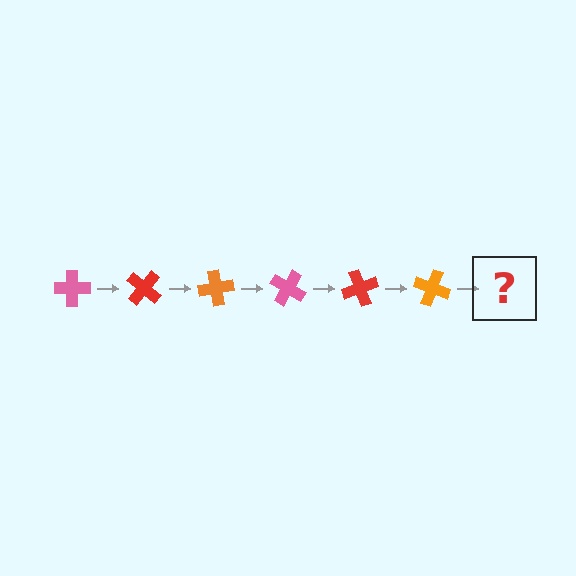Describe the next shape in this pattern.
It should be a pink cross, rotated 240 degrees from the start.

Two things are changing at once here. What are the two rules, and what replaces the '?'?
The two rules are that it rotates 40 degrees each step and the color cycles through pink, red, and orange. The '?' should be a pink cross, rotated 240 degrees from the start.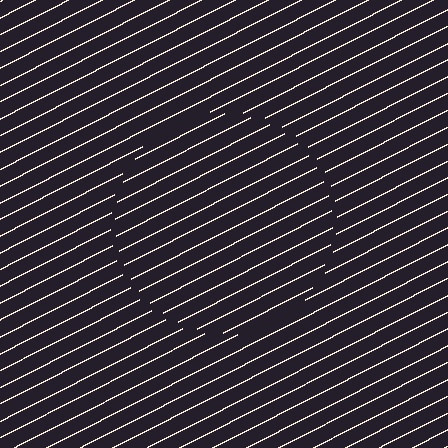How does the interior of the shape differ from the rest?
The interior of the shape contains the same grating, shifted by half a period — the contour is defined by the phase discontinuity where line-ends from the inner and outer gratings abut.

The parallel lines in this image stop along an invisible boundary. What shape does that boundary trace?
An illusory circle. The interior of the shape contains the same grating, shifted by half a period — the contour is defined by the phase discontinuity where line-ends from the inner and outer gratings abut.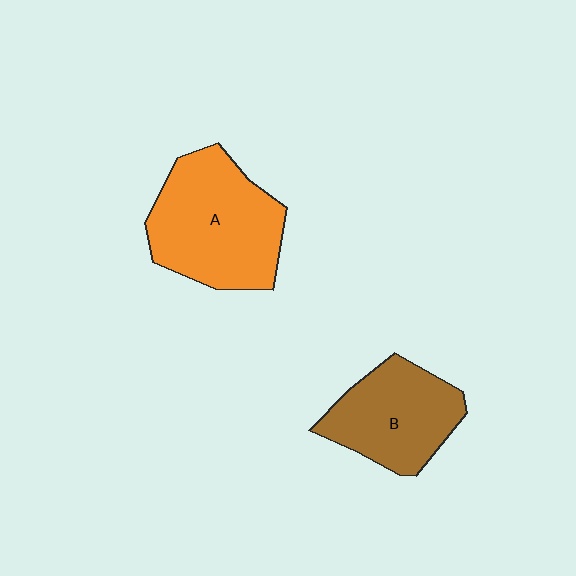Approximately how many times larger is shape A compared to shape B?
Approximately 1.3 times.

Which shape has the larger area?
Shape A (orange).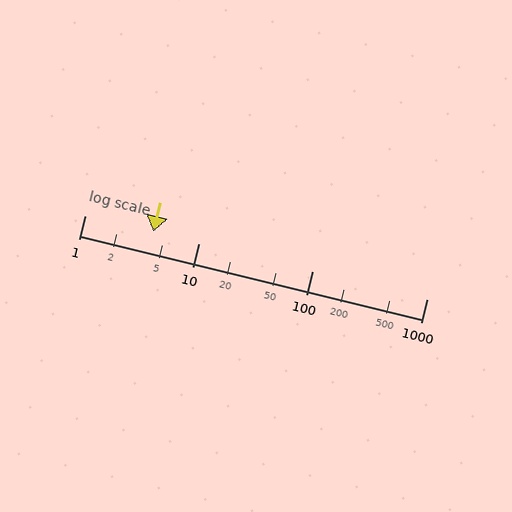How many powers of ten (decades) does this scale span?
The scale spans 3 decades, from 1 to 1000.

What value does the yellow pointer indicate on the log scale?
The pointer indicates approximately 4.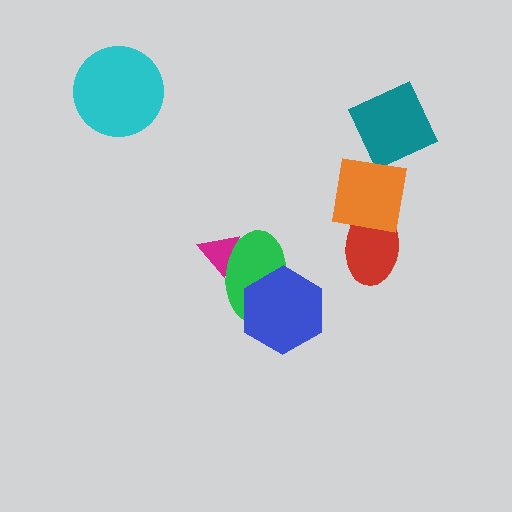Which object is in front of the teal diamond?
The orange square is in front of the teal diamond.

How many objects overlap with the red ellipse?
1 object overlaps with the red ellipse.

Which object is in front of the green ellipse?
The blue hexagon is in front of the green ellipse.